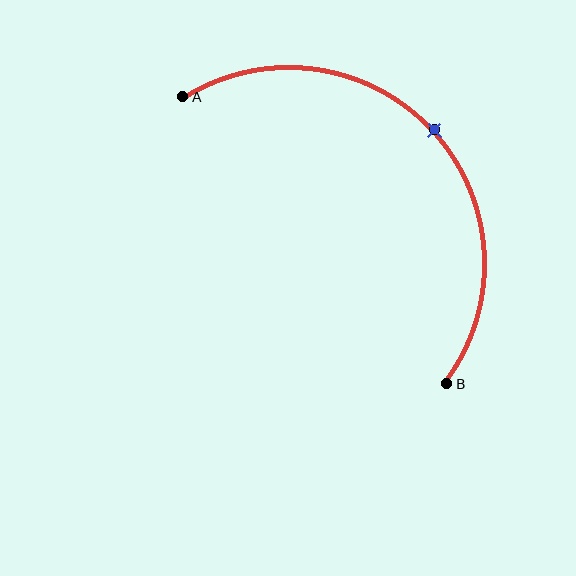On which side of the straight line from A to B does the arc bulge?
The arc bulges above and to the right of the straight line connecting A and B.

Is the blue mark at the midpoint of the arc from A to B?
Yes. The blue mark lies on the arc at equal arc-length from both A and B — it is the arc midpoint.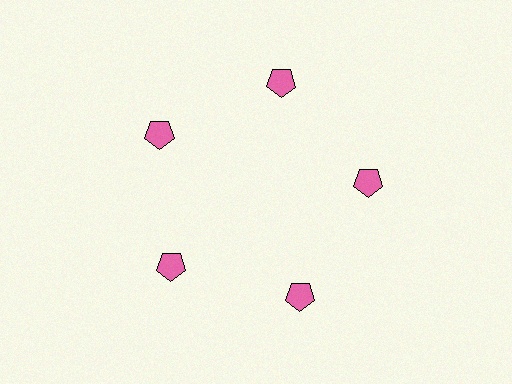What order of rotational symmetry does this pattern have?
This pattern has 5-fold rotational symmetry.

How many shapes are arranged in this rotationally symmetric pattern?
There are 5 shapes, arranged in 5 groups of 1.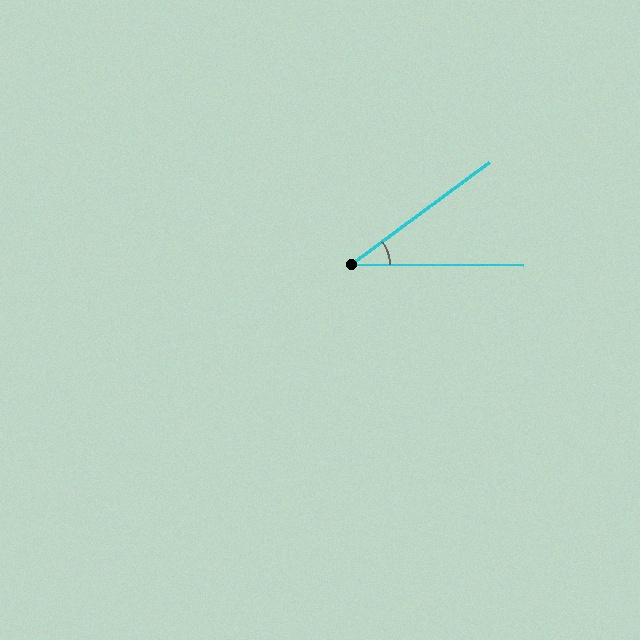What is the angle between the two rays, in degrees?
Approximately 37 degrees.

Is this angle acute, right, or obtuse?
It is acute.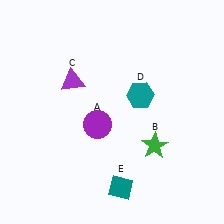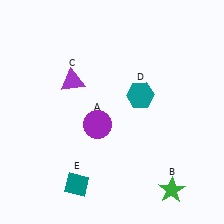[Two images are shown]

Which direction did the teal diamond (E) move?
The teal diamond (E) moved left.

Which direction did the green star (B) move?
The green star (B) moved down.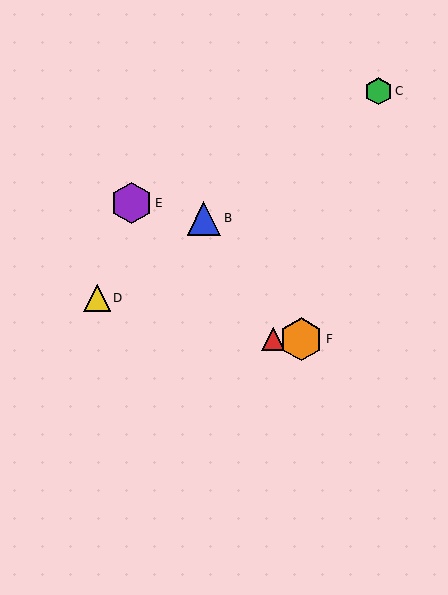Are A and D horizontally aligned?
No, A is at y≈339 and D is at y≈298.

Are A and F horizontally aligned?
Yes, both are at y≈339.